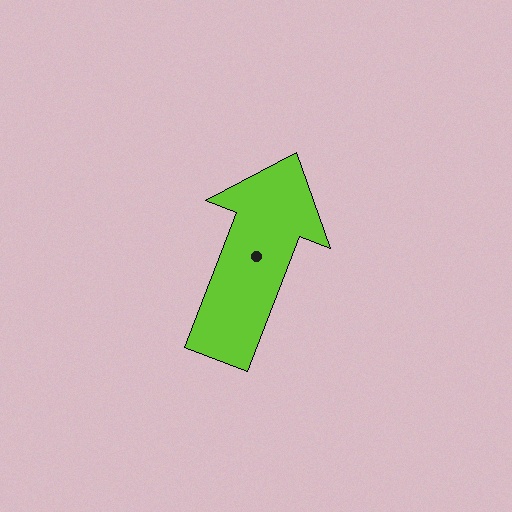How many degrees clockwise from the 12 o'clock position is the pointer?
Approximately 21 degrees.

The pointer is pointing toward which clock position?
Roughly 1 o'clock.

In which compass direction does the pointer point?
North.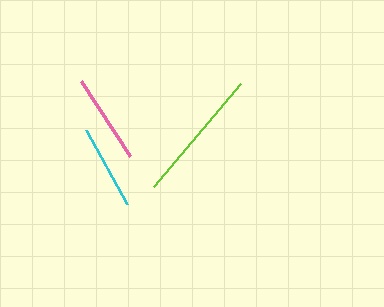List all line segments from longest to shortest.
From longest to shortest: lime, pink, cyan.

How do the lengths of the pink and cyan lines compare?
The pink and cyan lines are approximately the same length.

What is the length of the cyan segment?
The cyan segment is approximately 85 pixels long.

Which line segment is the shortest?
The cyan line is the shortest at approximately 85 pixels.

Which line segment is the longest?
The lime line is the longest at approximately 134 pixels.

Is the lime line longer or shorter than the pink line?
The lime line is longer than the pink line.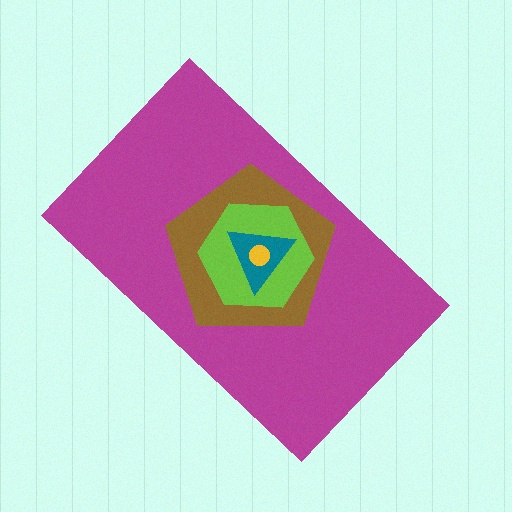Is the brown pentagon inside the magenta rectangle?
Yes.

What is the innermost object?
The yellow circle.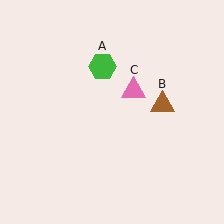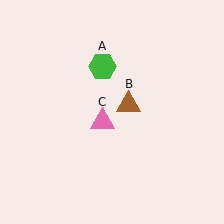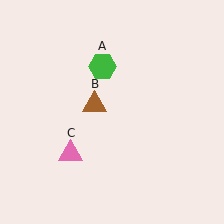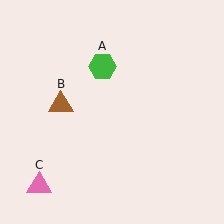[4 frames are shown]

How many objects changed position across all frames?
2 objects changed position: brown triangle (object B), pink triangle (object C).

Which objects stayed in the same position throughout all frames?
Green hexagon (object A) remained stationary.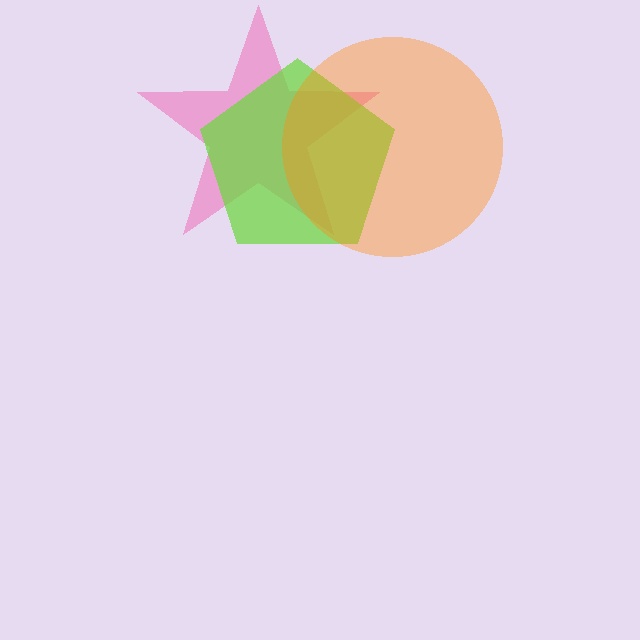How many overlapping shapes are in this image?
There are 3 overlapping shapes in the image.